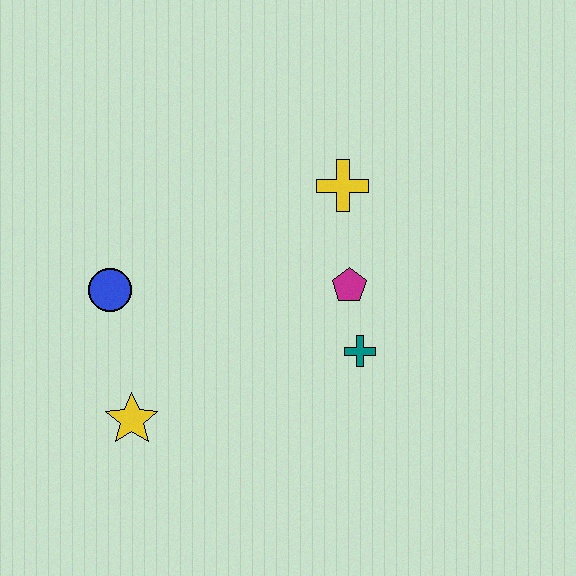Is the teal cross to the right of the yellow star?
Yes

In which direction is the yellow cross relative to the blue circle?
The yellow cross is to the right of the blue circle.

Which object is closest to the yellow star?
The blue circle is closest to the yellow star.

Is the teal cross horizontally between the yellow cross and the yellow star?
No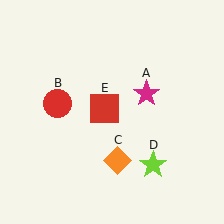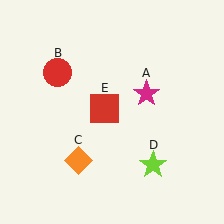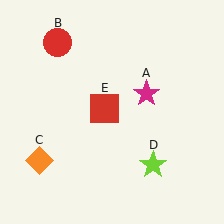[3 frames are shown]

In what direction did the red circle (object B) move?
The red circle (object B) moved up.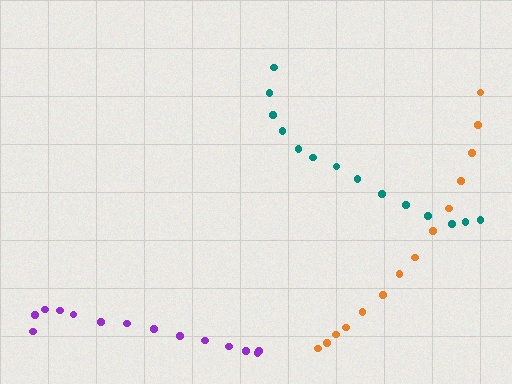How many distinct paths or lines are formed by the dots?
There are 3 distinct paths.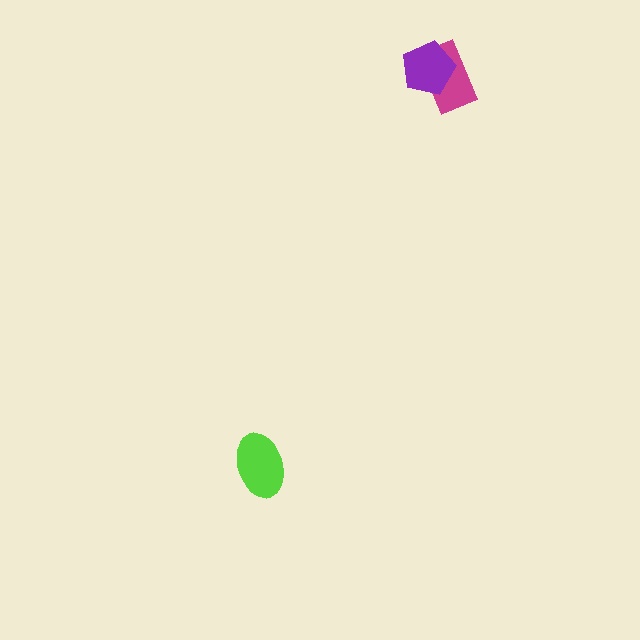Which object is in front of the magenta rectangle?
The purple pentagon is in front of the magenta rectangle.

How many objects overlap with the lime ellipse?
0 objects overlap with the lime ellipse.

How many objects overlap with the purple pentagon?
1 object overlaps with the purple pentagon.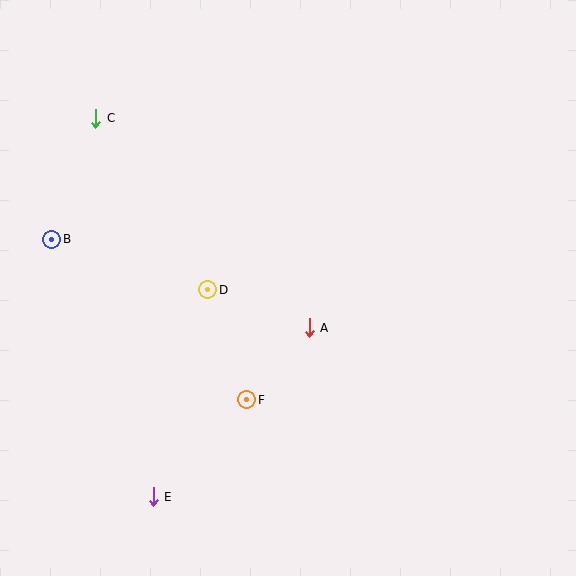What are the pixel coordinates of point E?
Point E is at (153, 497).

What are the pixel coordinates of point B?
Point B is at (52, 239).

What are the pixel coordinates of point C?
Point C is at (96, 118).